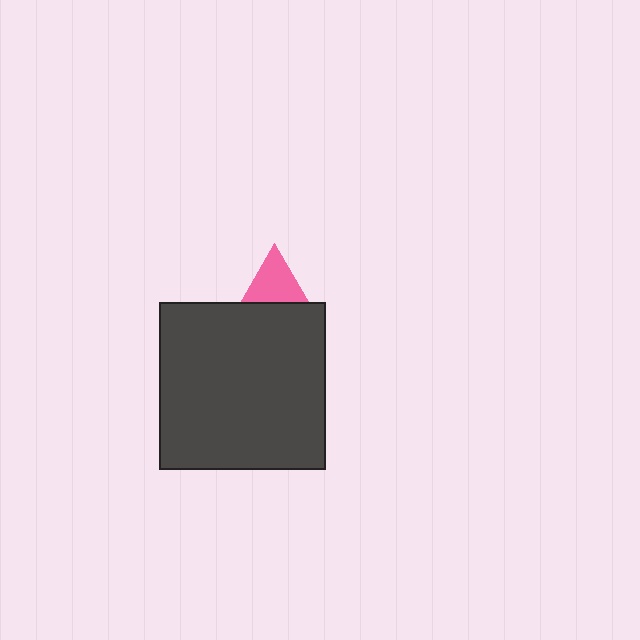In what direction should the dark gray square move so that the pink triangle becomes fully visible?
The dark gray square should move down. That is the shortest direction to clear the overlap and leave the pink triangle fully visible.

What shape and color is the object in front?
The object in front is a dark gray square.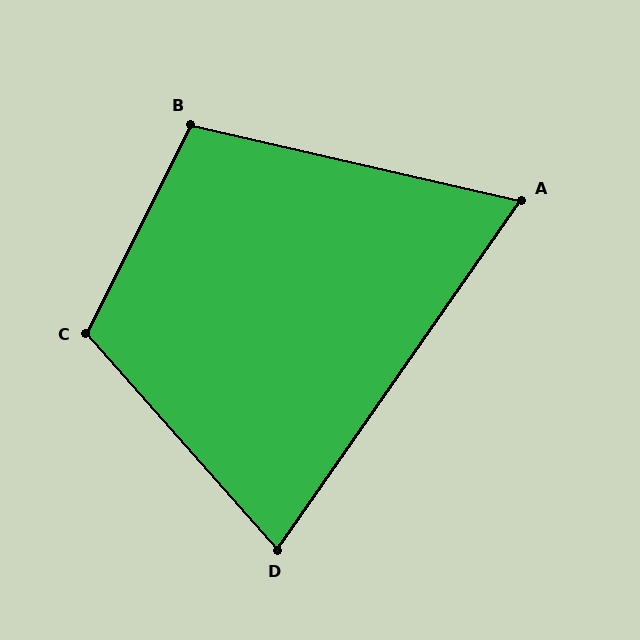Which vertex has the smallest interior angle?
A, at approximately 68 degrees.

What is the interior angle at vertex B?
Approximately 104 degrees (obtuse).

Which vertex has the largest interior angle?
C, at approximately 112 degrees.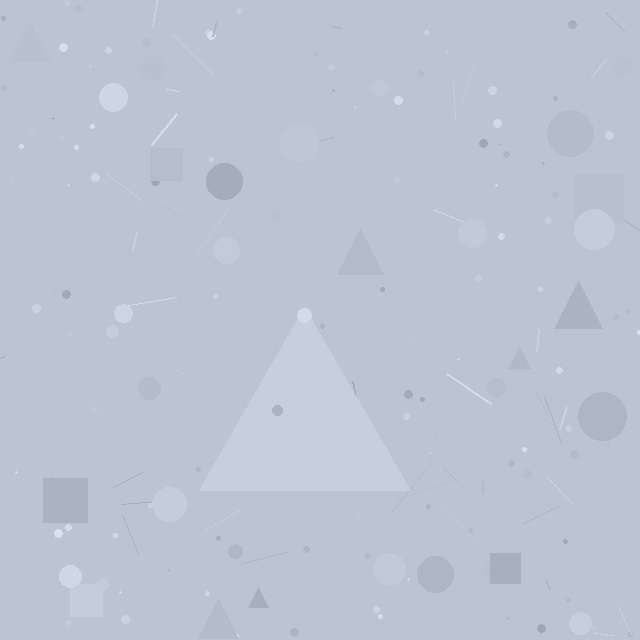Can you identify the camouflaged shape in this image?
The camouflaged shape is a triangle.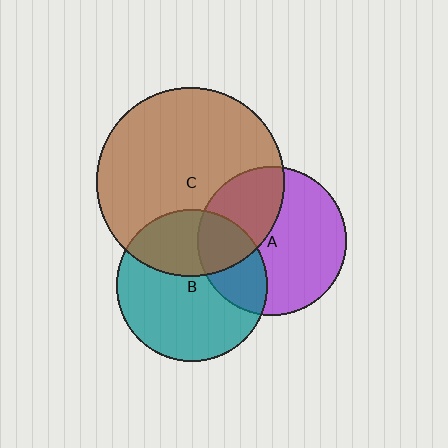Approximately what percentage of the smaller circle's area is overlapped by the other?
Approximately 35%.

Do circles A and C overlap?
Yes.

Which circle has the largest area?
Circle C (brown).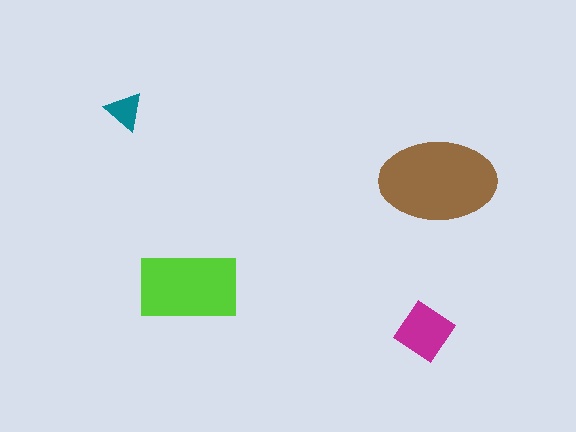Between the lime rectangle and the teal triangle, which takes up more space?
The lime rectangle.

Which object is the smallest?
The teal triangle.